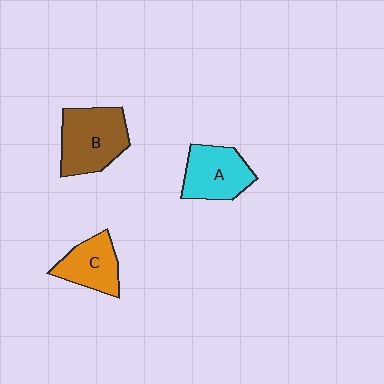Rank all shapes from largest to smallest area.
From largest to smallest: B (brown), A (cyan), C (orange).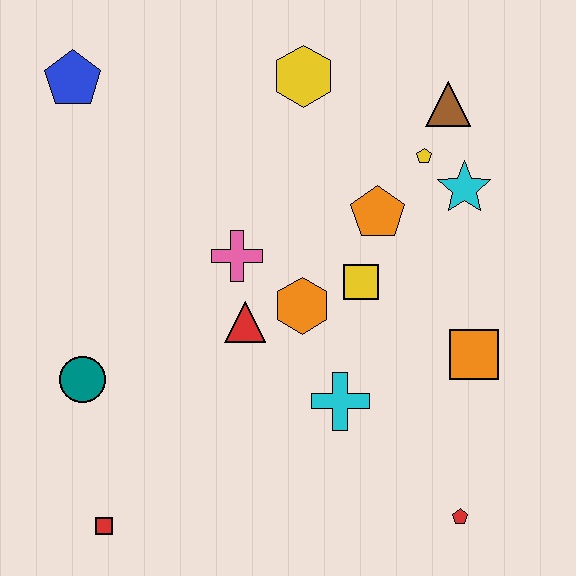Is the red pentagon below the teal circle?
Yes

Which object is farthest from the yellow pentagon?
The red square is farthest from the yellow pentagon.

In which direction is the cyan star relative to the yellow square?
The cyan star is to the right of the yellow square.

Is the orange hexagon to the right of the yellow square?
No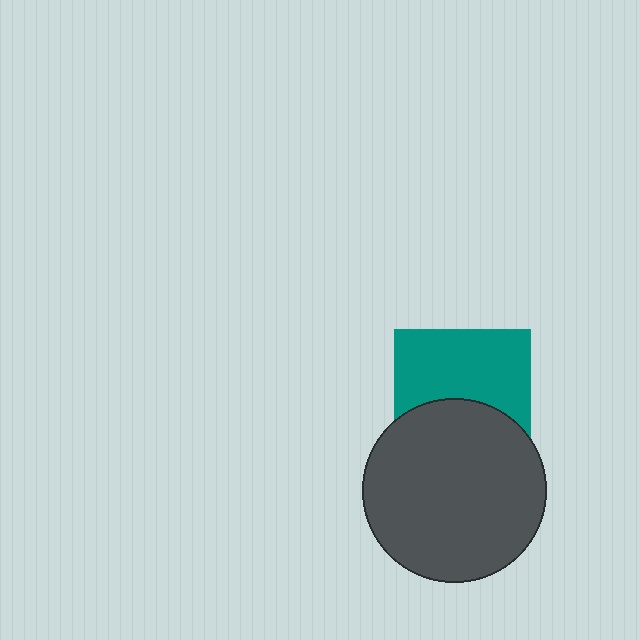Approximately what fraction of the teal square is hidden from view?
Roughly 42% of the teal square is hidden behind the dark gray circle.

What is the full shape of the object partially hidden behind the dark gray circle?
The partially hidden object is a teal square.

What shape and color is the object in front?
The object in front is a dark gray circle.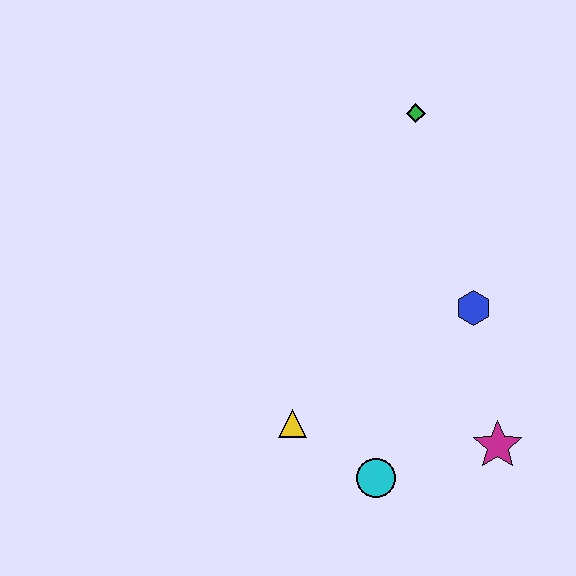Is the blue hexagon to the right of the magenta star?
No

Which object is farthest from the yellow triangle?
The green diamond is farthest from the yellow triangle.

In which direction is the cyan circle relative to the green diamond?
The cyan circle is below the green diamond.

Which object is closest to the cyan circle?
The yellow triangle is closest to the cyan circle.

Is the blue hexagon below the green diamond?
Yes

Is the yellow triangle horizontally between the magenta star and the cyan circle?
No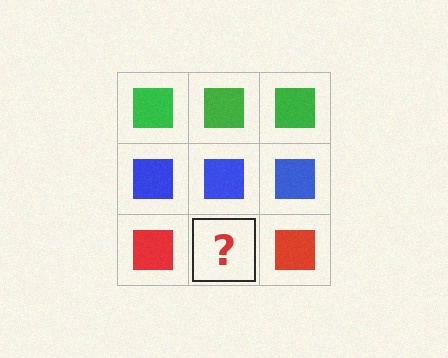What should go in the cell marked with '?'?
The missing cell should contain a red square.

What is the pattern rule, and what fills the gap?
The rule is that each row has a consistent color. The gap should be filled with a red square.